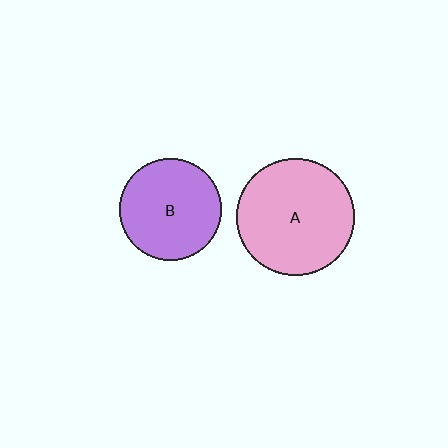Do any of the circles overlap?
No, none of the circles overlap.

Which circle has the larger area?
Circle A (pink).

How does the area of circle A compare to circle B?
Approximately 1.3 times.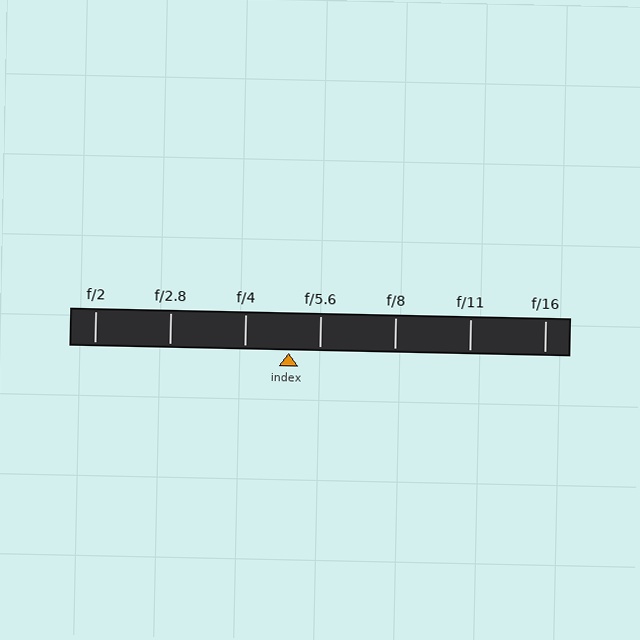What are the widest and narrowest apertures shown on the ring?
The widest aperture shown is f/2 and the narrowest is f/16.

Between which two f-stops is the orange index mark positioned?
The index mark is between f/4 and f/5.6.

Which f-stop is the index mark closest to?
The index mark is closest to f/5.6.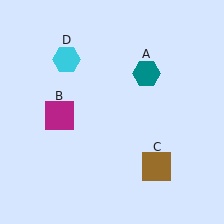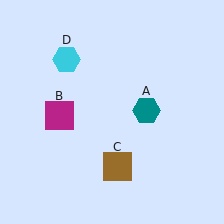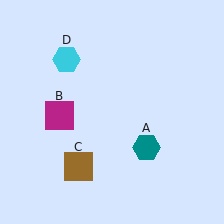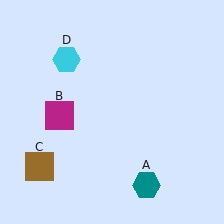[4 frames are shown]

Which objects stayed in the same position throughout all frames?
Magenta square (object B) and cyan hexagon (object D) remained stationary.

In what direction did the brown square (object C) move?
The brown square (object C) moved left.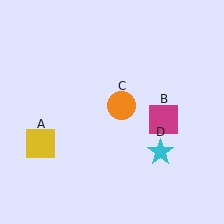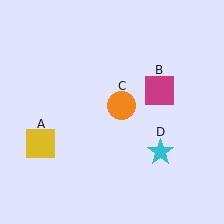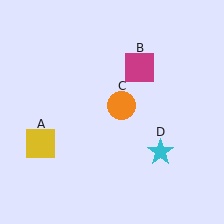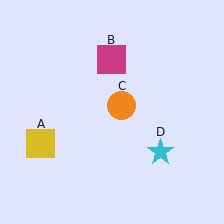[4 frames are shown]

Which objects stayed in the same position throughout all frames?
Yellow square (object A) and orange circle (object C) and cyan star (object D) remained stationary.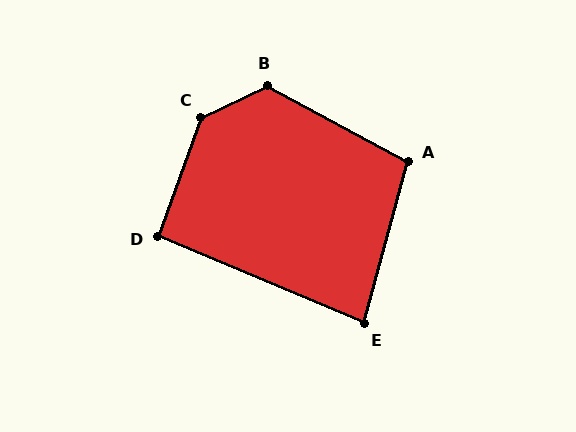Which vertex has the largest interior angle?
C, at approximately 135 degrees.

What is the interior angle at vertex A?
Approximately 103 degrees (obtuse).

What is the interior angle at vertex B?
Approximately 126 degrees (obtuse).